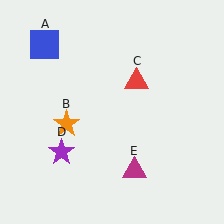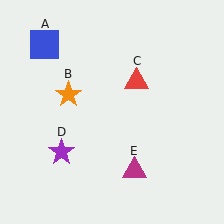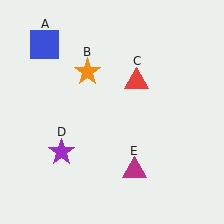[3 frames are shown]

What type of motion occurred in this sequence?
The orange star (object B) rotated clockwise around the center of the scene.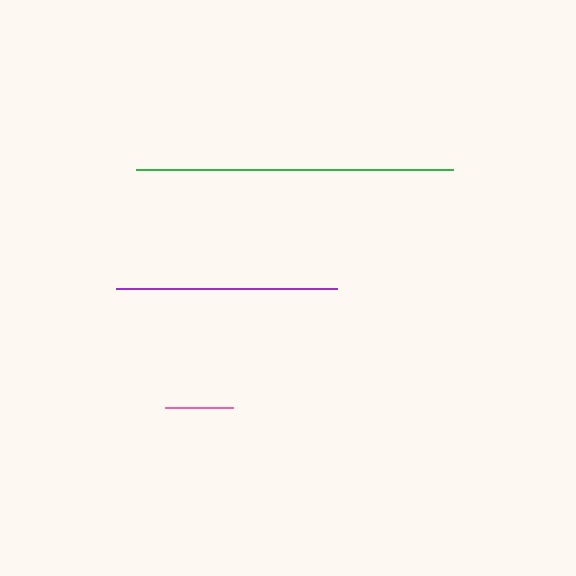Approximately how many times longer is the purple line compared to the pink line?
The purple line is approximately 3.2 times the length of the pink line.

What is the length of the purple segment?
The purple segment is approximately 221 pixels long.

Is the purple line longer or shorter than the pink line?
The purple line is longer than the pink line.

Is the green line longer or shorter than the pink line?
The green line is longer than the pink line.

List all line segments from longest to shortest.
From longest to shortest: green, purple, pink.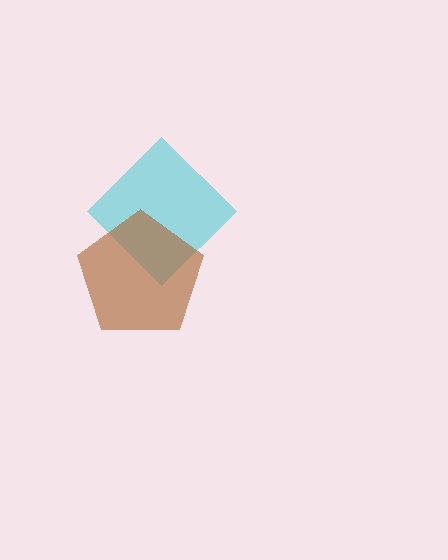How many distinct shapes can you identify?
There are 2 distinct shapes: a cyan diamond, a brown pentagon.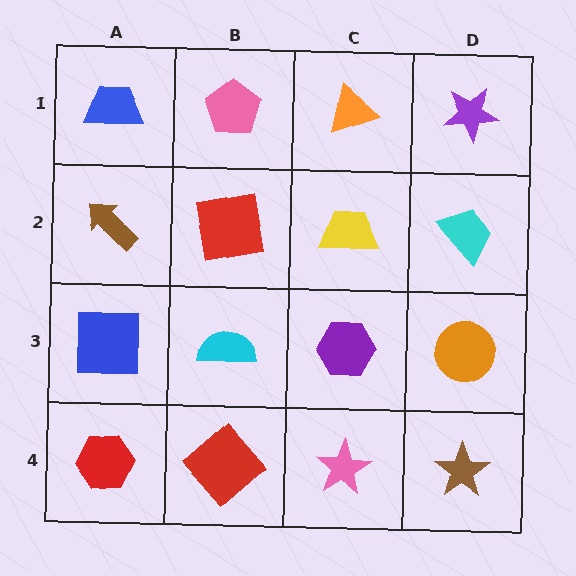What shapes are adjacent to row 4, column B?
A cyan semicircle (row 3, column B), a red hexagon (row 4, column A), a pink star (row 4, column C).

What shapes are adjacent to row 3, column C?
A yellow trapezoid (row 2, column C), a pink star (row 4, column C), a cyan semicircle (row 3, column B), an orange circle (row 3, column D).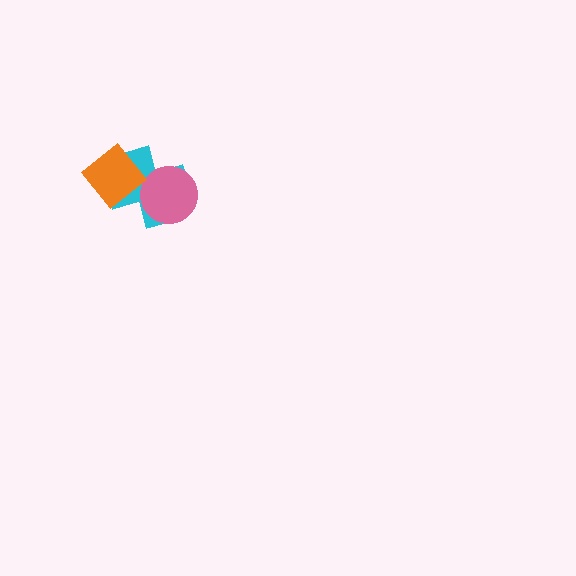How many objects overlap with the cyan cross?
2 objects overlap with the cyan cross.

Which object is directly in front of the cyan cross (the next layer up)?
The pink circle is directly in front of the cyan cross.